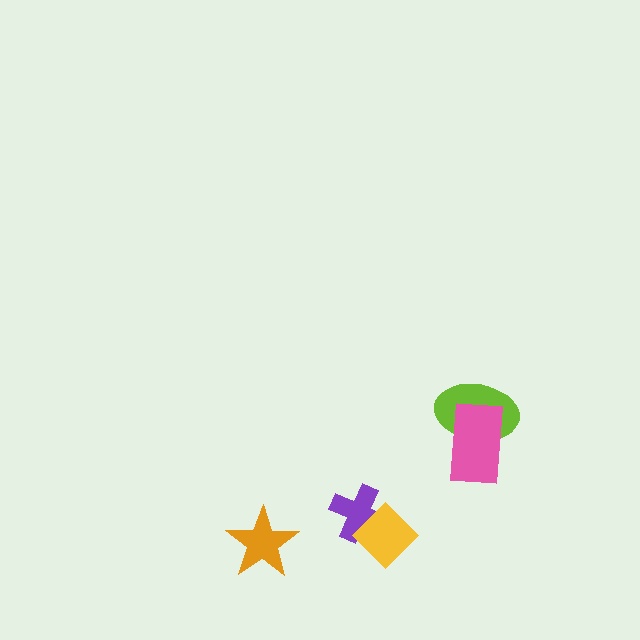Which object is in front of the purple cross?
The yellow diamond is in front of the purple cross.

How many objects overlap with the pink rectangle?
1 object overlaps with the pink rectangle.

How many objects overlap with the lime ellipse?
1 object overlaps with the lime ellipse.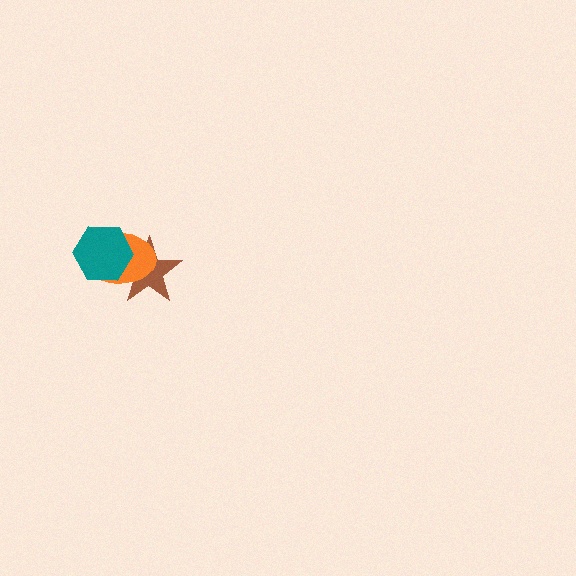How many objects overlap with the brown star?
2 objects overlap with the brown star.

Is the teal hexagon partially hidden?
No, no other shape covers it.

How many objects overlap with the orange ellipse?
2 objects overlap with the orange ellipse.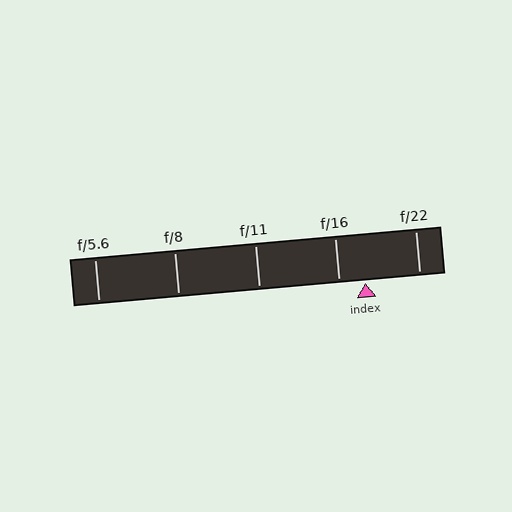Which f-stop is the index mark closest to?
The index mark is closest to f/16.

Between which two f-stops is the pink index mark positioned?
The index mark is between f/16 and f/22.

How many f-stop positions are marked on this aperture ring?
There are 5 f-stop positions marked.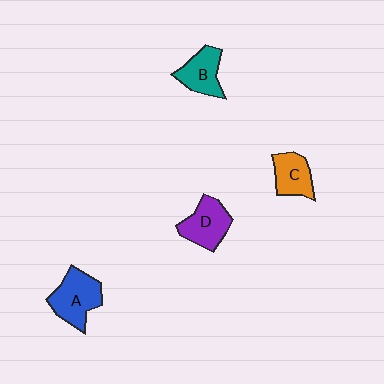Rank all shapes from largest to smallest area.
From largest to smallest: A (blue), D (purple), B (teal), C (orange).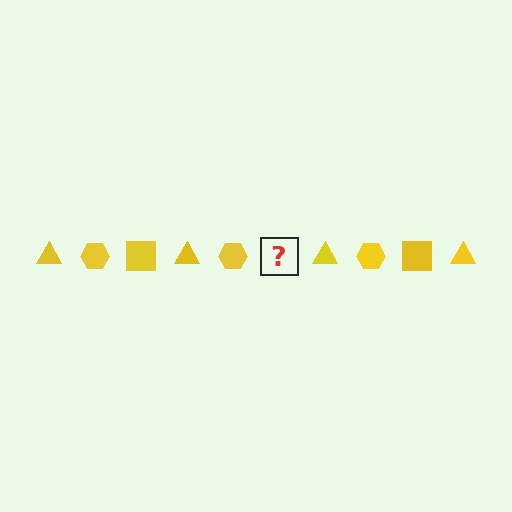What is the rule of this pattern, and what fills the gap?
The rule is that the pattern cycles through triangle, hexagon, square shapes in yellow. The gap should be filled with a yellow square.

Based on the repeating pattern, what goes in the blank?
The blank should be a yellow square.